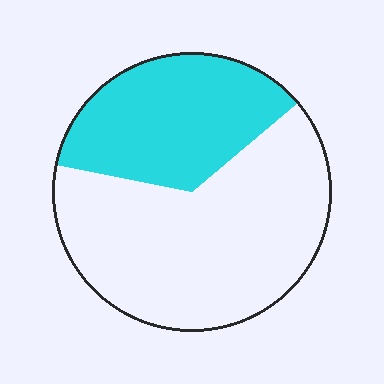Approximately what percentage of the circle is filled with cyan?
Approximately 35%.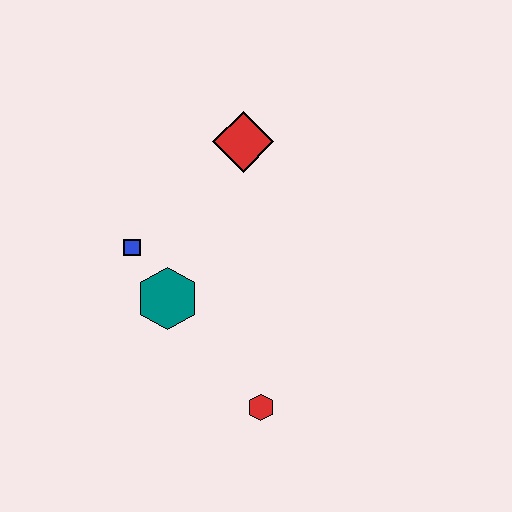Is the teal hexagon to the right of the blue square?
Yes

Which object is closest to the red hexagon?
The teal hexagon is closest to the red hexagon.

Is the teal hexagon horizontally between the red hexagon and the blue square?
Yes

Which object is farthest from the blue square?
The red hexagon is farthest from the blue square.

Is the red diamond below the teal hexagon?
No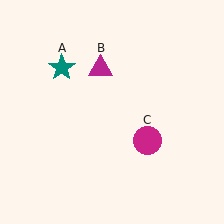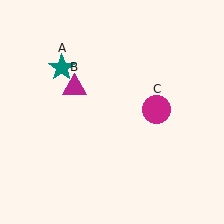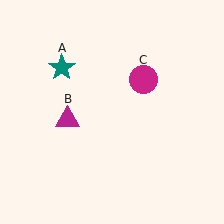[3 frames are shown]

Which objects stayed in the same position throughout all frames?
Teal star (object A) remained stationary.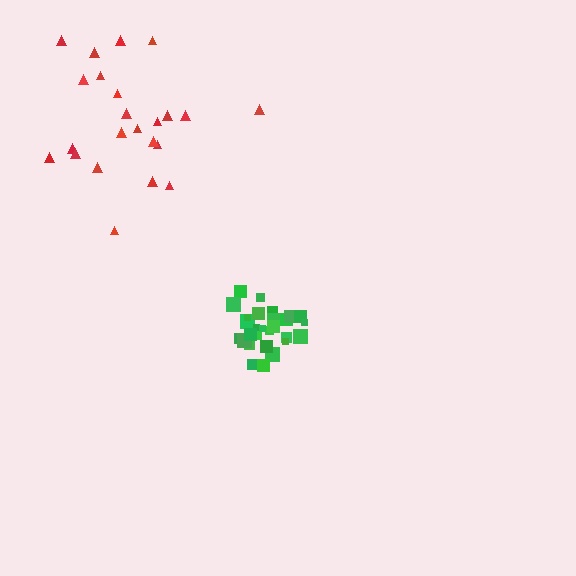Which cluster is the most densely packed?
Green.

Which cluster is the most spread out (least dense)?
Red.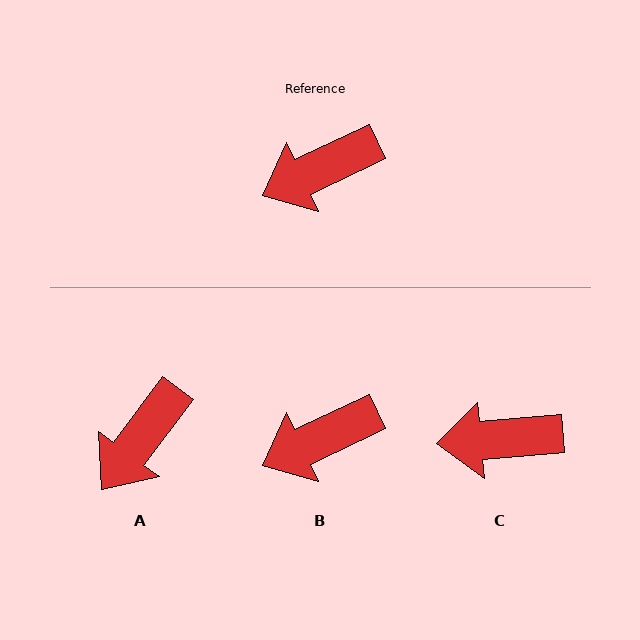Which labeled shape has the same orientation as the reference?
B.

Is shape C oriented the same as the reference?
No, it is off by about 21 degrees.